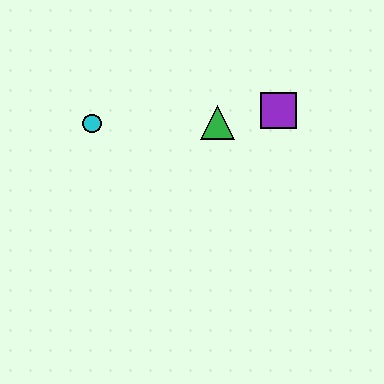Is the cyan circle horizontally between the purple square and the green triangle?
No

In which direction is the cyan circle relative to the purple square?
The cyan circle is to the left of the purple square.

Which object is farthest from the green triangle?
The cyan circle is farthest from the green triangle.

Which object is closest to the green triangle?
The purple square is closest to the green triangle.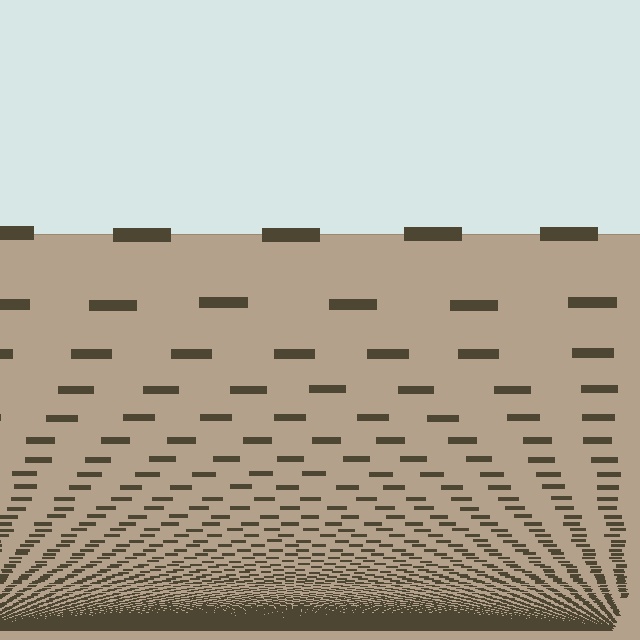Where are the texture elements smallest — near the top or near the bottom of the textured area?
Near the bottom.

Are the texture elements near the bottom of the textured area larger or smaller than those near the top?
Smaller. The gradient is inverted — elements near the bottom are smaller and denser.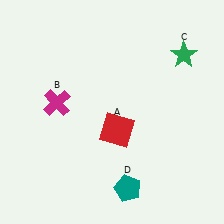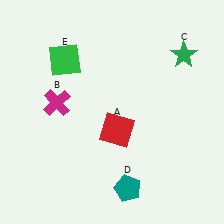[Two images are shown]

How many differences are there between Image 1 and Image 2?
There is 1 difference between the two images.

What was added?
A green square (E) was added in Image 2.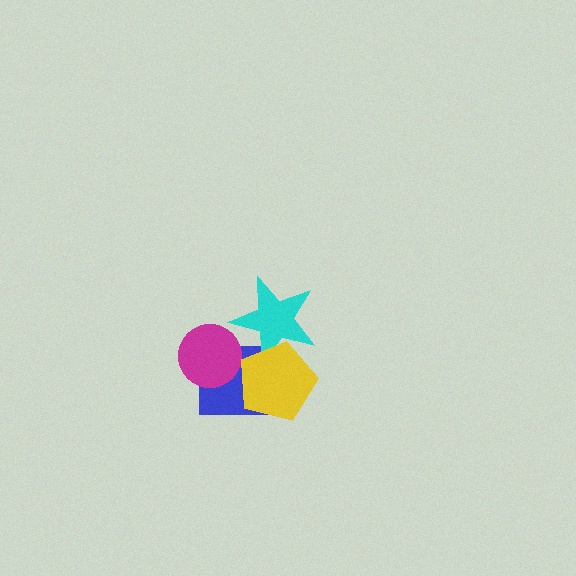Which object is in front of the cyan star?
The yellow pentagon is in front of the cyan star.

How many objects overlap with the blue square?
2 objects overlap with the blue square.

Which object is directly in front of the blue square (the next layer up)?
The magenta circle is directly in front of the blue square.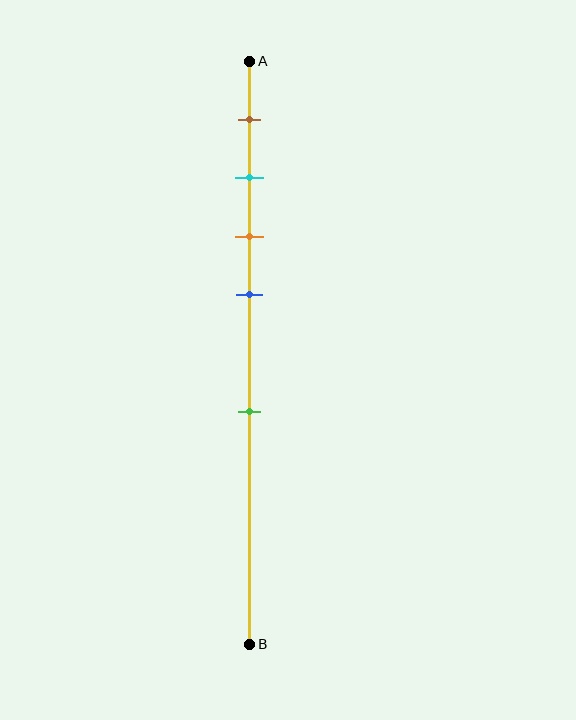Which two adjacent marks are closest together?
The cyan and orange marks are the closest adjacent pair.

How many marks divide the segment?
There are 5 marks dividing the segment.